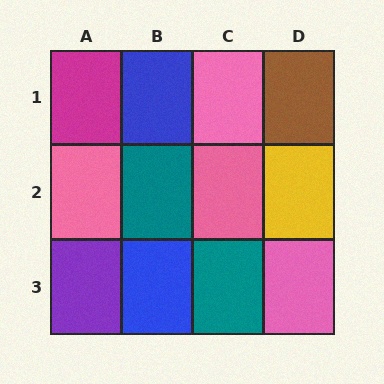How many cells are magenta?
1 cell is magenta.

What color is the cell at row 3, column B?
Blue.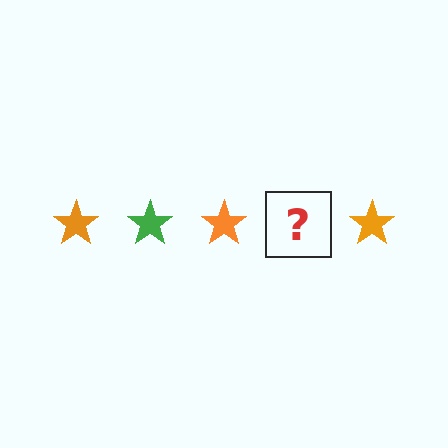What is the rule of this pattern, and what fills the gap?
The rule is that the pattern cycles through orange, green stars. The gap should be filled with a green star.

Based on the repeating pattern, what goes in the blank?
The blank should be a green star.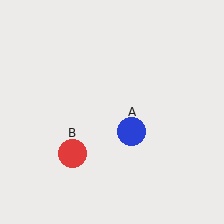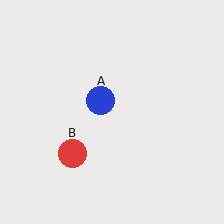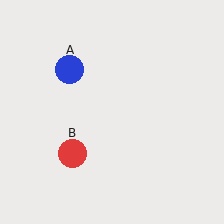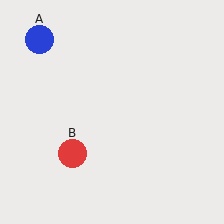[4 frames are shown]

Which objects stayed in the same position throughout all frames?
Red circle (object B) remained stationary.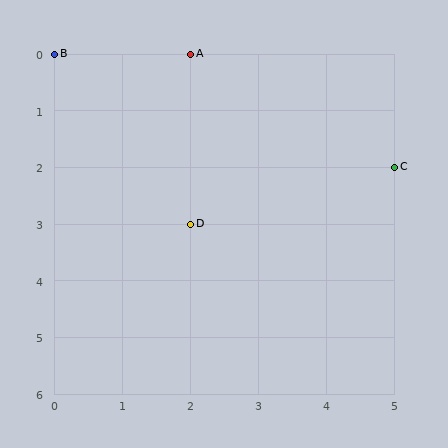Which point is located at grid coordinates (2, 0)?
Point A is at (2, 0).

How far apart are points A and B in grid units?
Points A and B are 2 columns apart.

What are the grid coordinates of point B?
Point B is at grid coordinates (0, 0).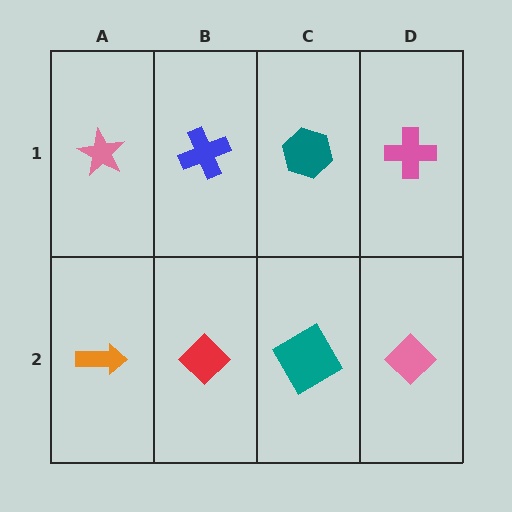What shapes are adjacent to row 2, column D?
A pink cross (row 1, column D), a teal diamond (row 2, column C).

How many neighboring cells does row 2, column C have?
3.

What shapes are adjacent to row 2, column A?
A pink star (row 1, column A), a red diamond (row 2, column B).